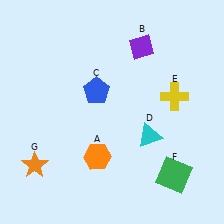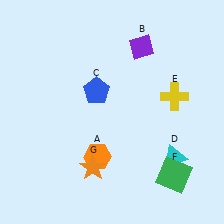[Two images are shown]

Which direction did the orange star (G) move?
The orange star (G) moved right.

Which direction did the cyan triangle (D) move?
The cyan triangle (D) moved right.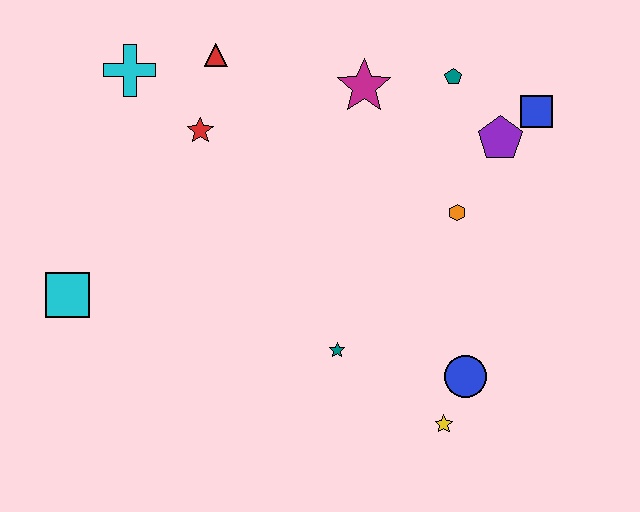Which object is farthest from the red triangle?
The yellow star is farthest from the red triangle.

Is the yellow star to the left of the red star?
No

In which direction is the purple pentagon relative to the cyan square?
The purple pentagon is to the right of the cyan square.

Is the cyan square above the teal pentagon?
No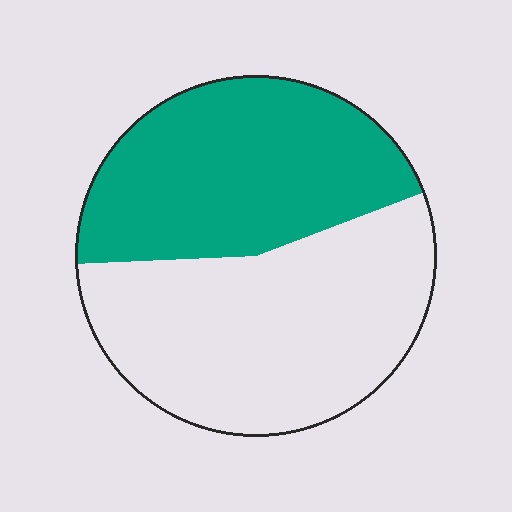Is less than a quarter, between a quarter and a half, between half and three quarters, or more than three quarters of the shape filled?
Between a quarter and a half.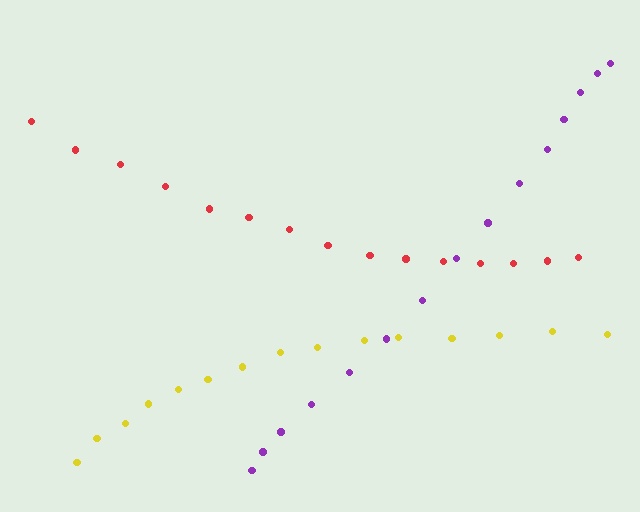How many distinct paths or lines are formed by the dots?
There are 3 distinct paths.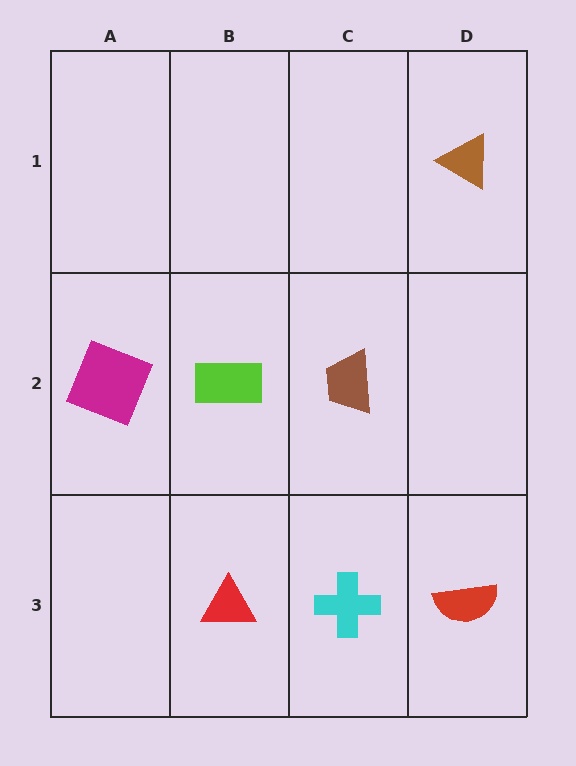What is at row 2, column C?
A brown trapezoid.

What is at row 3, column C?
A cyan cross.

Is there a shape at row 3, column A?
No, that cell is empty.